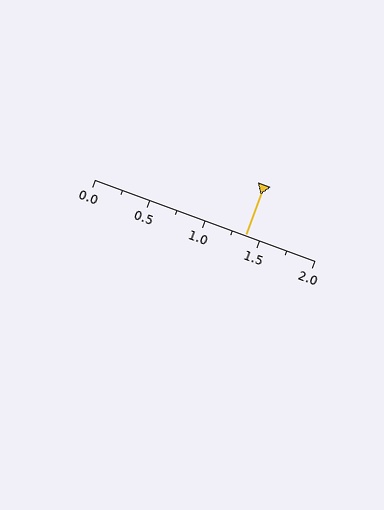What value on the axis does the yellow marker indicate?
The marker indicates approximately 1.38.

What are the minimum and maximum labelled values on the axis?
The axis runs from 0.0 to 2.0.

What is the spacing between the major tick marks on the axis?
The major ticks are spaced 0.5 apart.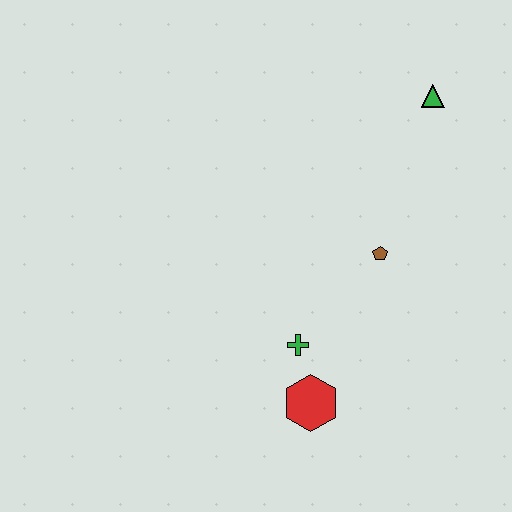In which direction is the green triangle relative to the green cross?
The green triangle is above the green cross.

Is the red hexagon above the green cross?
No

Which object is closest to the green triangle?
The brown pentagon is closest to the green triangle.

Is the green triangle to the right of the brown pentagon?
Yes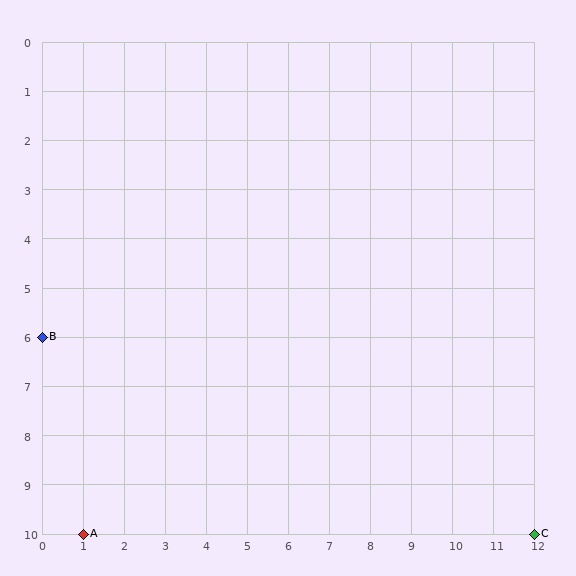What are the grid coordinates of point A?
Point A is at grid coordinates (1, 10).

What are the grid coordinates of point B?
Point B is at grid coordinates (0, 6).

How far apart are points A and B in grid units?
Points A and B are 1 column and 4 rows apart (about 4.1 grid units diagonally).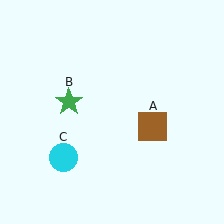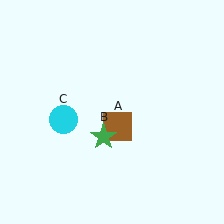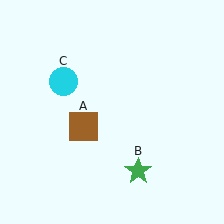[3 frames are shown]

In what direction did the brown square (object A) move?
The brown square (object A) moved left.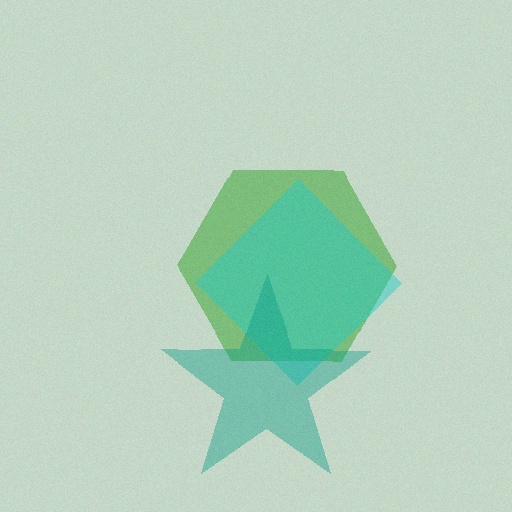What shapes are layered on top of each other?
The layered shapes are: a green hexagon, a cyan diamond, a teal star.